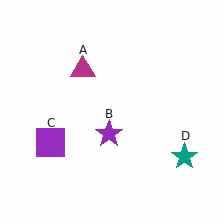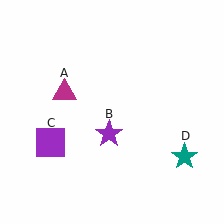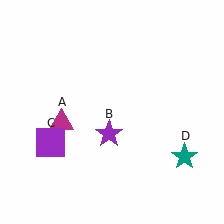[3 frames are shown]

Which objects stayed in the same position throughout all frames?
Purple star (object B) and purple square (object C) and teal star (object D) remained stationary.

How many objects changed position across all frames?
1 object changed position: magenta triangle (object A).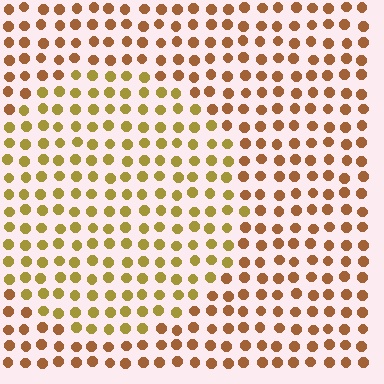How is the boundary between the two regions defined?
The boundary is defined purely by a slight shift in hue (about 30 degrees). Spacing, size, and orientation are identical on both sides.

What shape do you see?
I see a circle.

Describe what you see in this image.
The image is filled with small brown elements in a uniform arrangement. A circle-shaped region is visible where the elements are tinted to a slightly different hue, forming a subtle color boundary.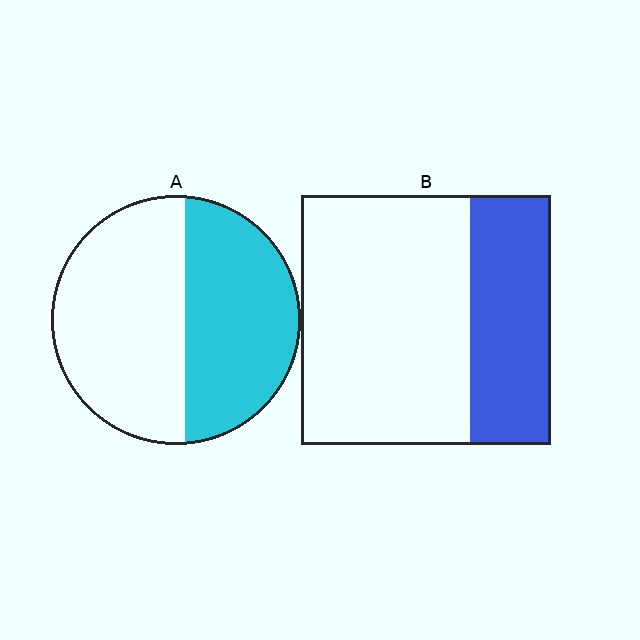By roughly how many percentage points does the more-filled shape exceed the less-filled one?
By roughly 15 percentage points (A over B).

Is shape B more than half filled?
No.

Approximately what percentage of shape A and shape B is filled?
A is approximately 45% and B is approximately 30%.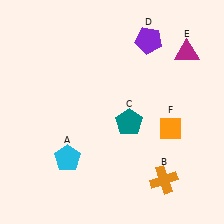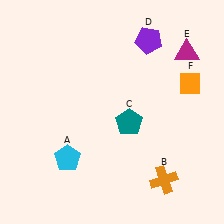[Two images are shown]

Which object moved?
The orange diamond (F) moved up.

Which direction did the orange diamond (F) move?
The orange diamond (F) moved up.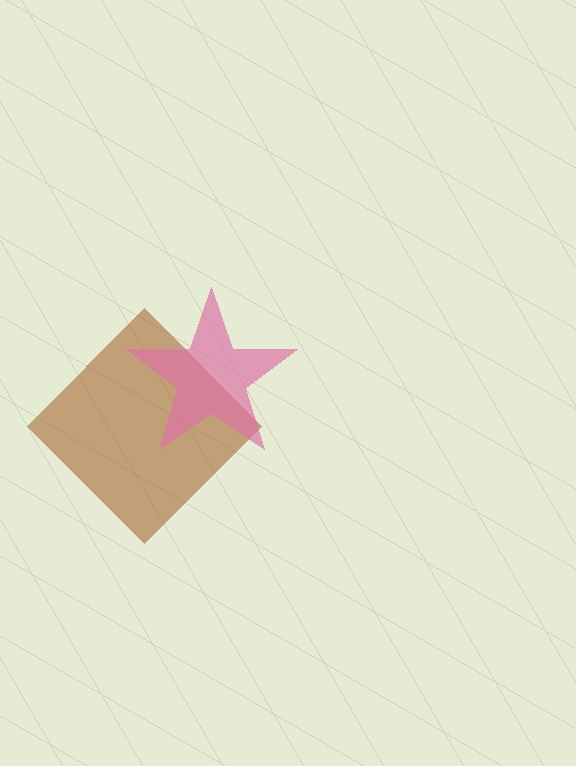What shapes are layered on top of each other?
The layered shapes are: a brown diamond, a pink star.